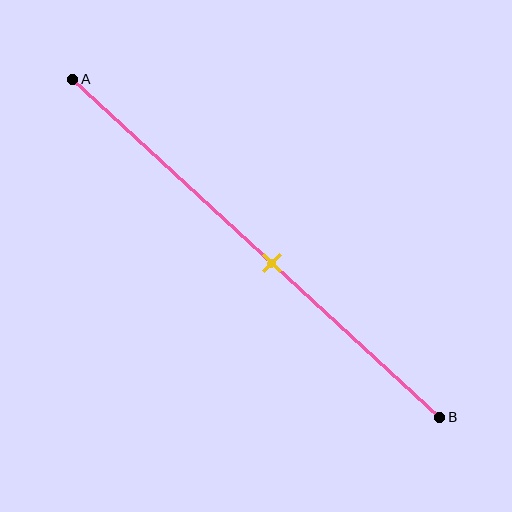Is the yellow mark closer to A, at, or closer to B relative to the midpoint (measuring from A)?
The yellow mark is closer to point B than the midpoint of segment AB.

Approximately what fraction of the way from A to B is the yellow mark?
The yellow mark is approximately 55% of the way from A to B.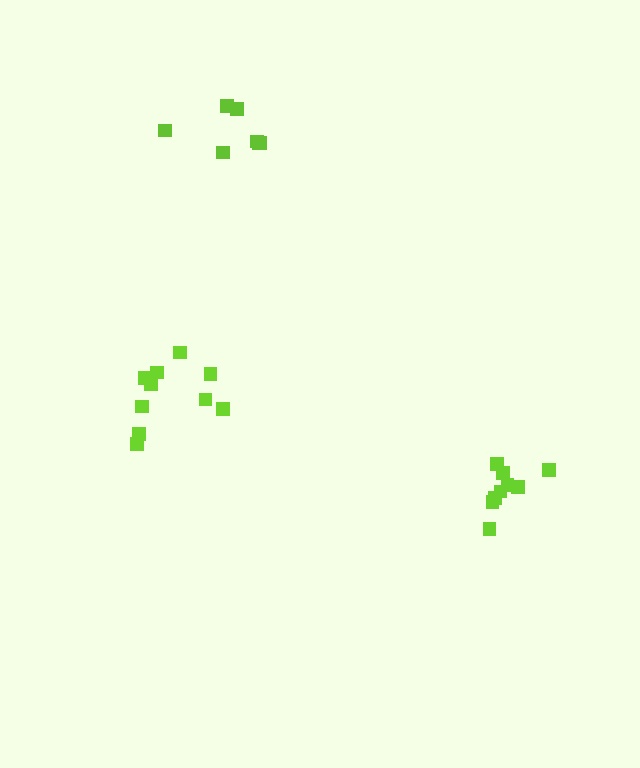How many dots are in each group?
Group 1: 10 dots, Group 2: 7 dots, Group 3: 9 dots (26 total).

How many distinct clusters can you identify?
There are 3 distinct clusters.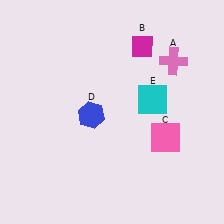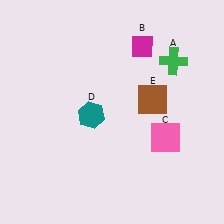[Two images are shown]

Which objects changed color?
A changed from pink to green. D changed from blue to teal. E changed from cyan to brown.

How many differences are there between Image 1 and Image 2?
There are 3 differences between the two images.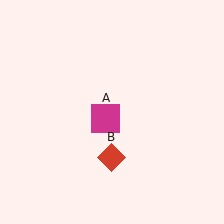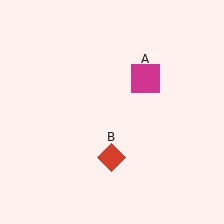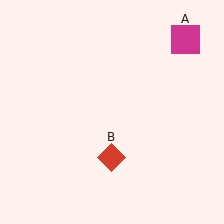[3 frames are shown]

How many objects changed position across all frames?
1 object changed position: magenta square (object A).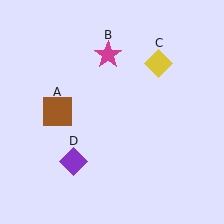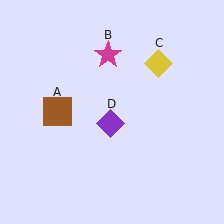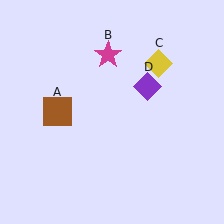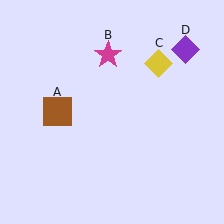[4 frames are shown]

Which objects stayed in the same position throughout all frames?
Brown square (object A) and magenta star (object B) and yellow diamond (object C) remained stationary.